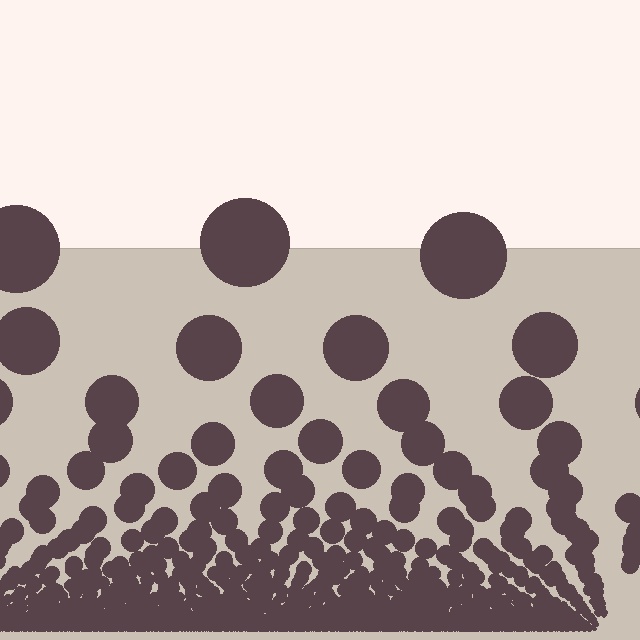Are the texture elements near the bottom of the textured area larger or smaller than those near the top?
Smaller. The gradient is inverted — elements near the bottom are smaller and denser.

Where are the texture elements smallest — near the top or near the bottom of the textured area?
Near the bottom.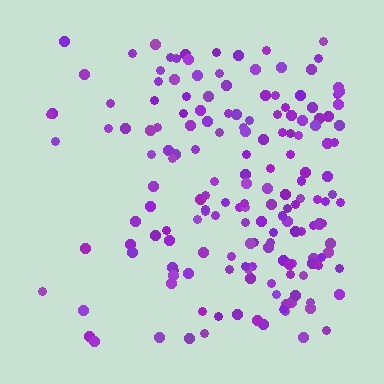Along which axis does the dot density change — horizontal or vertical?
Horizontal.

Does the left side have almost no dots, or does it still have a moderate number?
Still a moderate number, just noticeably fewer than the right.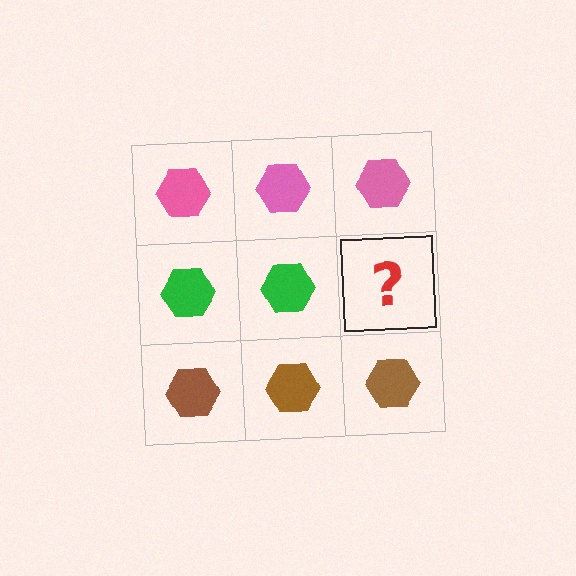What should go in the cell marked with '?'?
The missing cell should contain a green hexagon.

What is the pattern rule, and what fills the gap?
The rule is that each row has a consistent color. The gap should be filled with a green hexagon.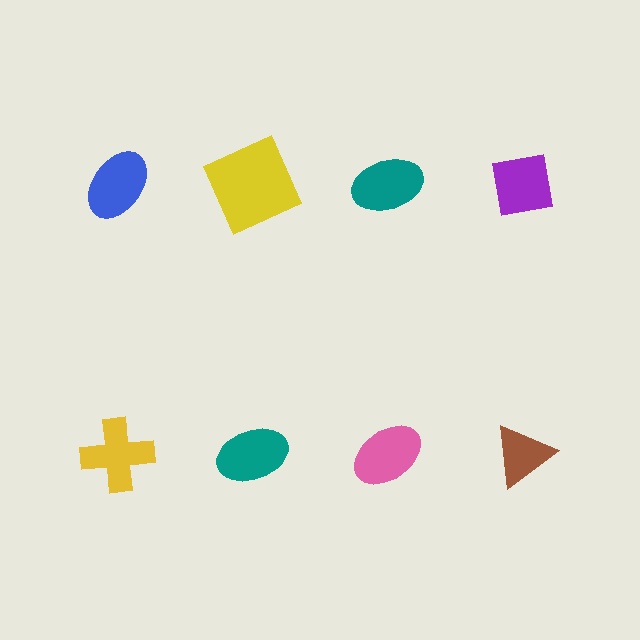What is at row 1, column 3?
A teal ellipse.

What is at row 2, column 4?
A brown triangle.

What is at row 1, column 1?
A blue ellipse.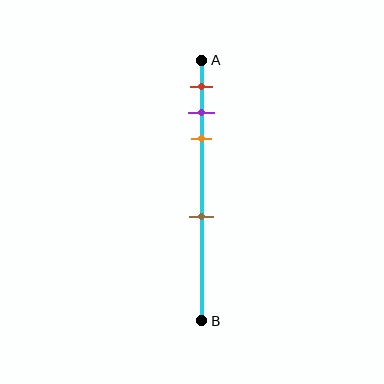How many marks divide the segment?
There are 4 marks dividing the segment.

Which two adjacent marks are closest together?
The purple and orange marks are the closest adjacent pair.